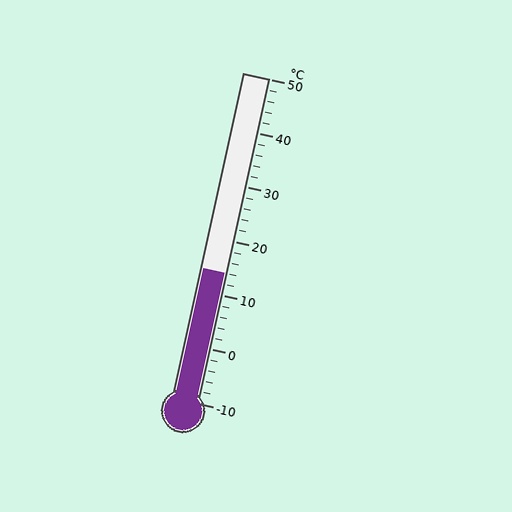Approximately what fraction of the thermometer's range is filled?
The thermometer is filled to approximately 40% of its range.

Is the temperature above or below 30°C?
The temperature is below 30°C.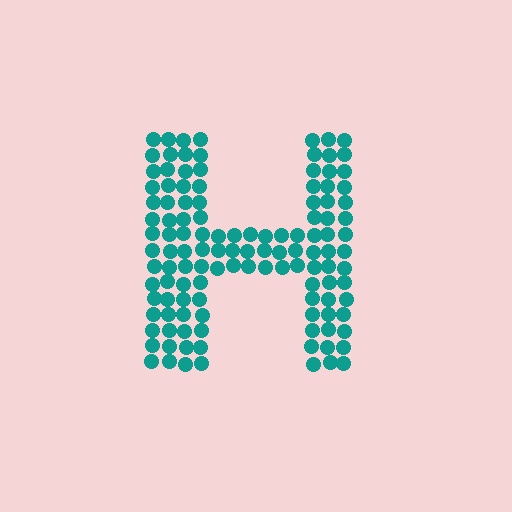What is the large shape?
The large shape is the letter H.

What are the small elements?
The small elements are circles.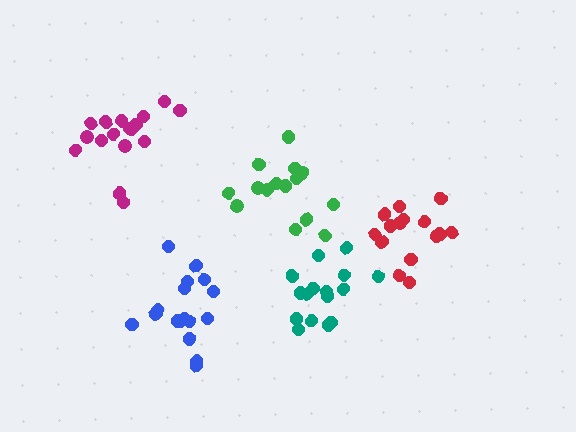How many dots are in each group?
Group 1: 16 dots, Group 2: 17 dots, Group 3: 15 dots, Group 4: 15 dots, Group 5: 17 dots (80 total).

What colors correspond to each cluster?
The clusters are colored: teal, magenta, green, red, blue.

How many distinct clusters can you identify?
There are 5 distinct clusters.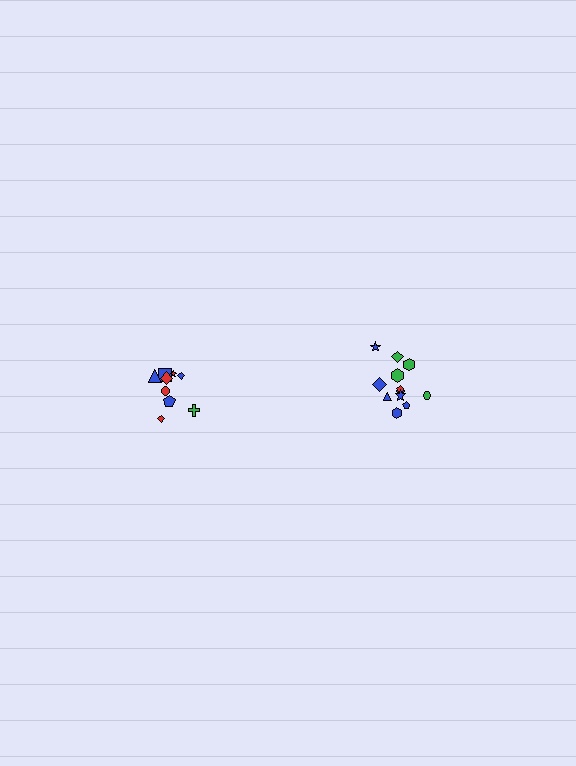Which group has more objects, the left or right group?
The right group.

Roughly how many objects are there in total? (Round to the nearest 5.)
Roughly 20 objects in total.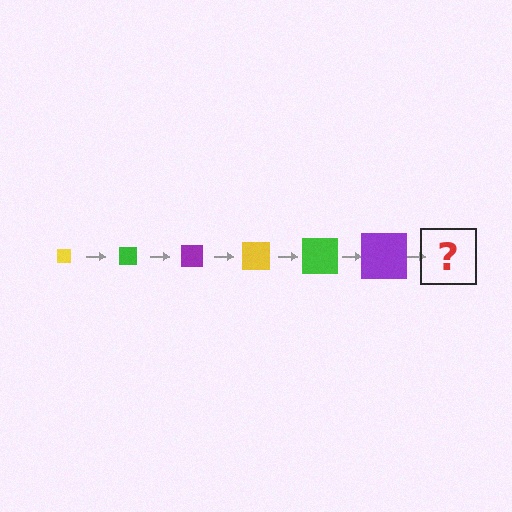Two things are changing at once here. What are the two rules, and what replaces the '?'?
The two rules are that the square grows larger each step and the color cycles through yellow, green, and purple. The '?' should be a yellow square, larger than the previous one.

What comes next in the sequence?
The next element should be a yellow square, larger than the previous one.